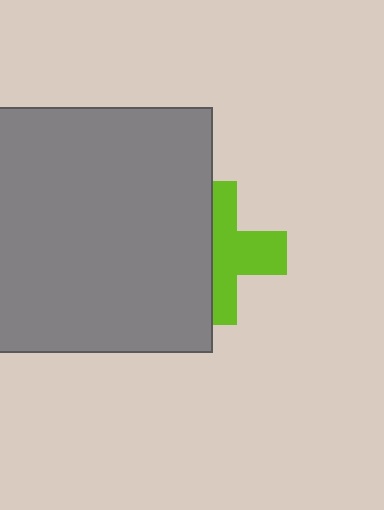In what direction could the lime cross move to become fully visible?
The lime cross could move right. That would shift it out from behind the gray square entirely.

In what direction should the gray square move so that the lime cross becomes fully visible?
The gray square should move left. That is the shortest direction to clear the overlap and leave the lime cross fully visible.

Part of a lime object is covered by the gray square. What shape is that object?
It is a cross.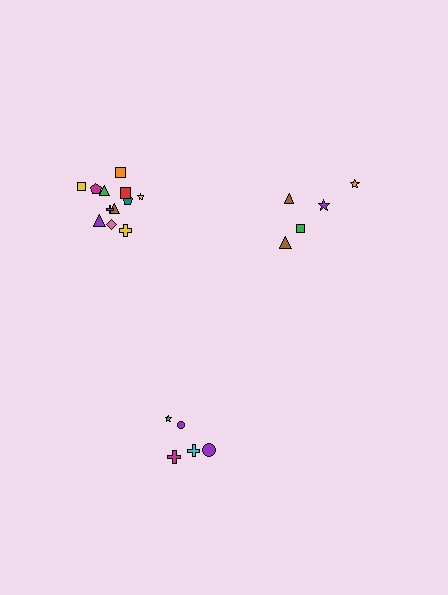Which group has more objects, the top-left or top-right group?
The top-left group.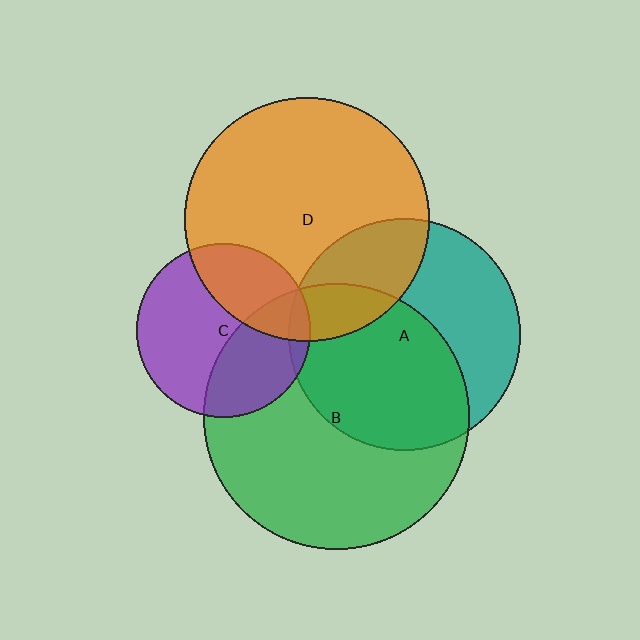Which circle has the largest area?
Circle B (green).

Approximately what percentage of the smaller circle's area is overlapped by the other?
Approximately 35%.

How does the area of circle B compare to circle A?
Approximately 1.3 times.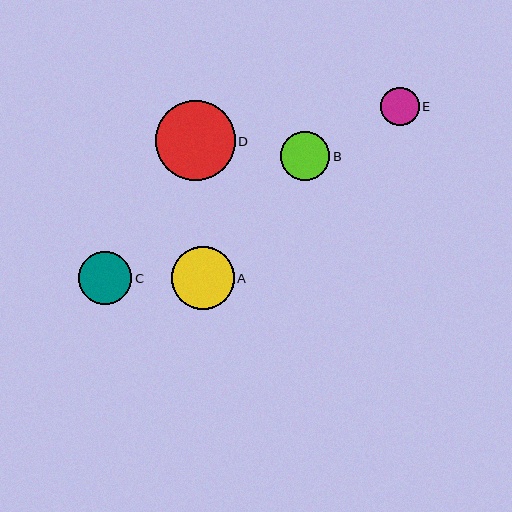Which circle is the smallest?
Circle E is the smallest with a size of approximately 39 pixels.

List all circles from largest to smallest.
From largest to smallest: D, A, C, B, E.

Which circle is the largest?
Circle D is the largest with a size of approximately 80 pixels.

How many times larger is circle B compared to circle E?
Circle B is approximately 1.3 times the size of circle E.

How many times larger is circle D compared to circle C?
Circle D is approximately 1.5 times the size of circle C.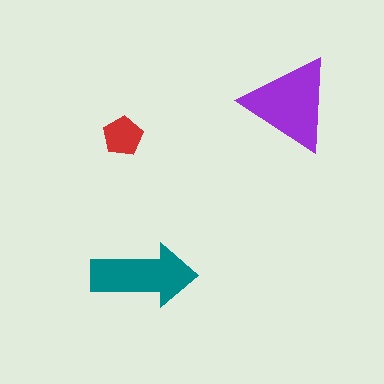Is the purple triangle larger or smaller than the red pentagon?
Larger.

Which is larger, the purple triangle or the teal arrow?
The purple triangle.